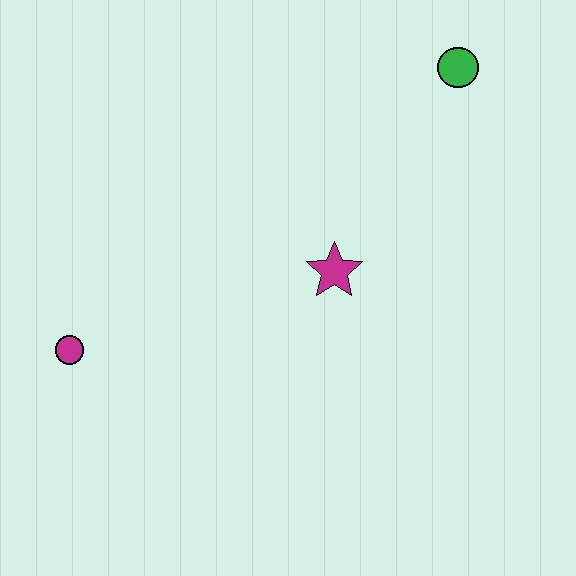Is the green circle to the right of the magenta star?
Yes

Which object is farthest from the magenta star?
The magenta circle is farthest from the magenta star.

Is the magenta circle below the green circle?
Yes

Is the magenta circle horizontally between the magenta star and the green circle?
No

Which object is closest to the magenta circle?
The magenta star is closest to the magenta circle.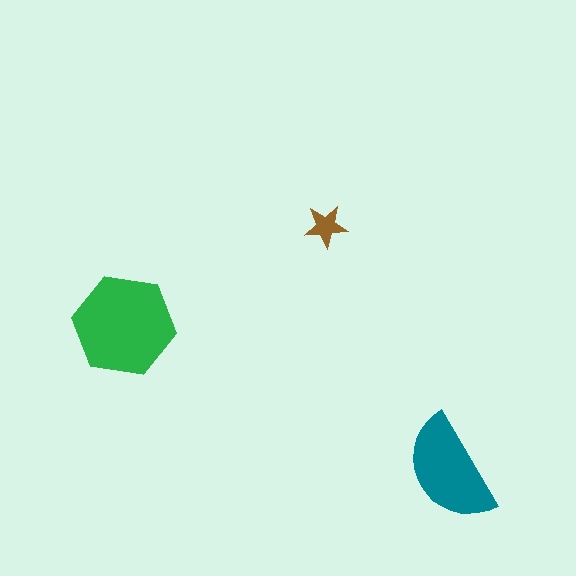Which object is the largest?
The green hexagon.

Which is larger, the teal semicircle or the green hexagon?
The green hexagon.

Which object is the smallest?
The brown star.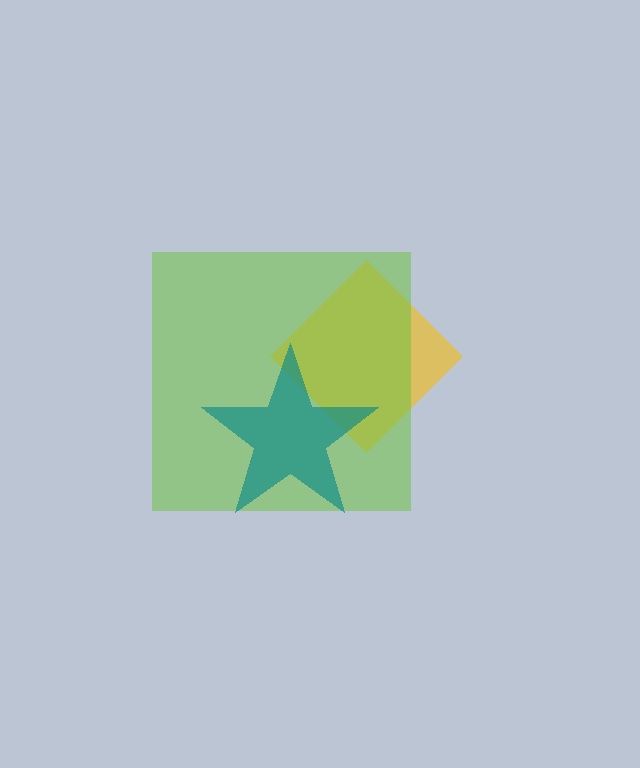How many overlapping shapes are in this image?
There are 3 overlapping shapes in the image.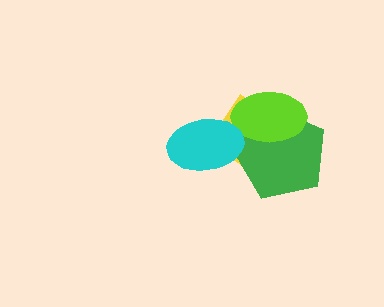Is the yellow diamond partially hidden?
Yes, it is partially covered by another shape.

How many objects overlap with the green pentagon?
3 objects overlap with the green pentagon.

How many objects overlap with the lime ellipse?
3 objects overlap with the lime ellipse.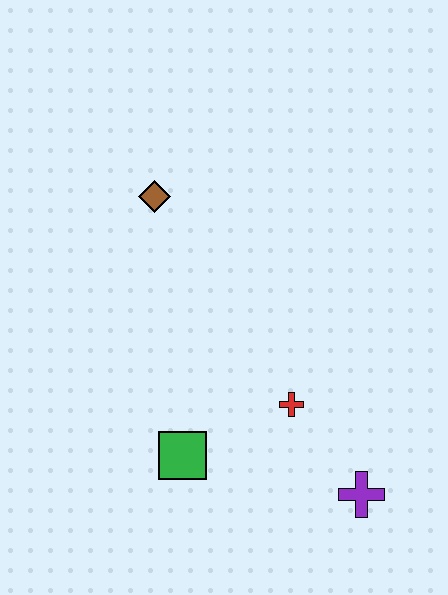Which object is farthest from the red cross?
The brown diamond is farthest from the red cross.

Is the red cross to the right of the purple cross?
No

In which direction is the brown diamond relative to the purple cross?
The brown diamond is above the purple cross.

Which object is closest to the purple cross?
The red cross is closest to the purple cross.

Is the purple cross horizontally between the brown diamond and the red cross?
No